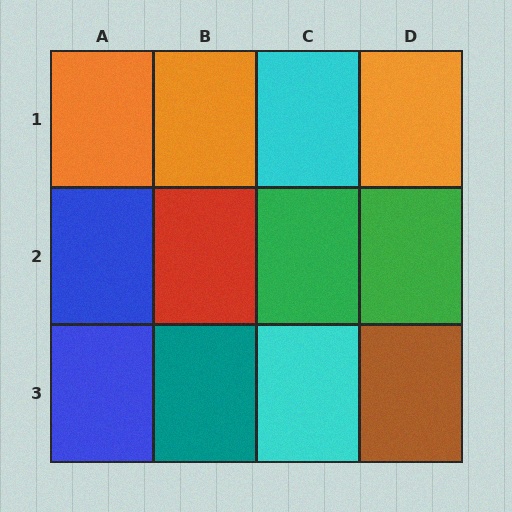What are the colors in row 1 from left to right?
Orange, orange, cyan, orange.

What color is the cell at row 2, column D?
Green.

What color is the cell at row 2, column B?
Red.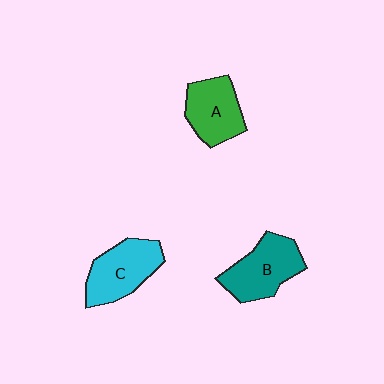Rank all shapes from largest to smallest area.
From largest to smallest: B (teal), C (cyan), A (green).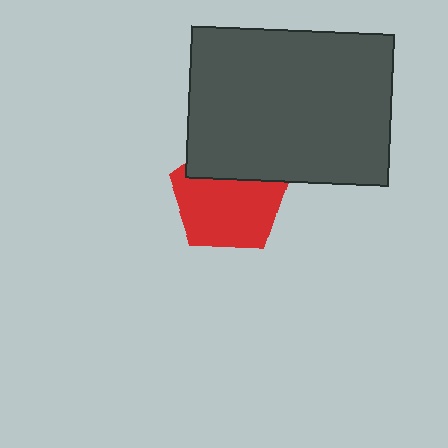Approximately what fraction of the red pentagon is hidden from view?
Roughly 30% of the red pentagon is hidden behind the dark gray rectangle.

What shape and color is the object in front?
The object in front is a dark gray rectangle.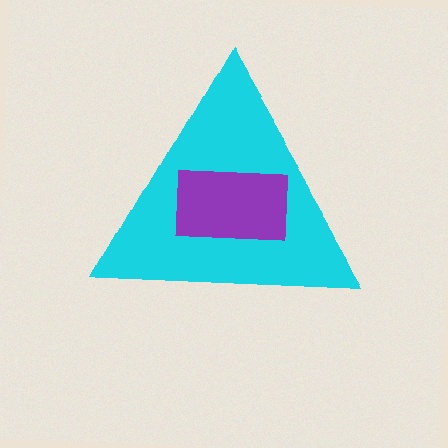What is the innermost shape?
The purple rectangle.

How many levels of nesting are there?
2.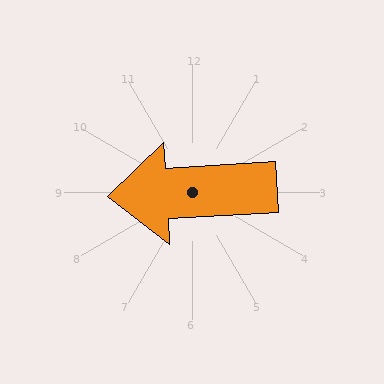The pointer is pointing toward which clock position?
Roughly 9 o'clock.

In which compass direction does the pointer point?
West.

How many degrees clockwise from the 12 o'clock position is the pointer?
Approximately 267 degrees.